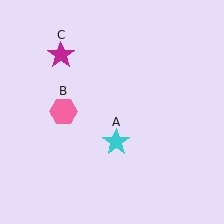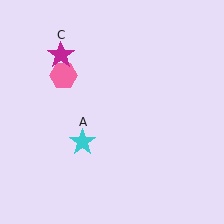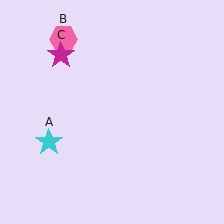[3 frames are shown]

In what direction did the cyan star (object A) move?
The cyan star (object A) moved left.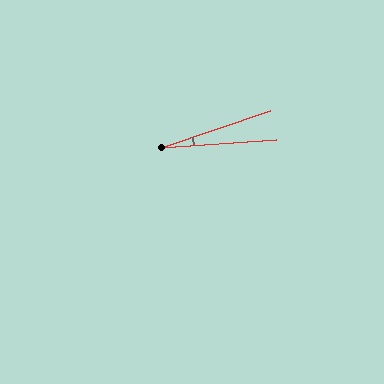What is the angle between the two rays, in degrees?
Approximately 15 degrees.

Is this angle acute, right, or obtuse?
It is acute.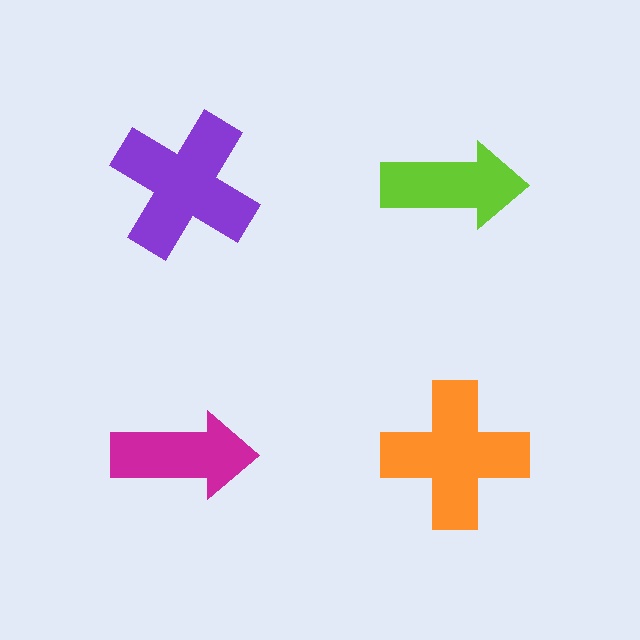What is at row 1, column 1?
A purple cross.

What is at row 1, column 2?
A lime arrow.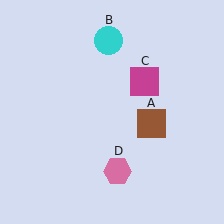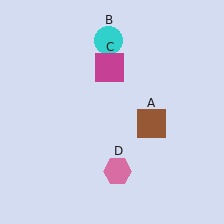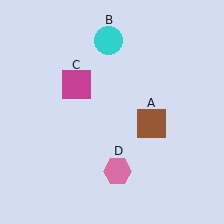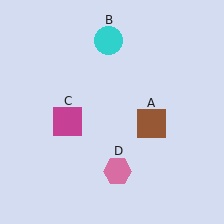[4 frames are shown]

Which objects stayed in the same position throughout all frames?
Brown square (object A) and cyan circle (object B) and pink hexagon (object D) remained stationary.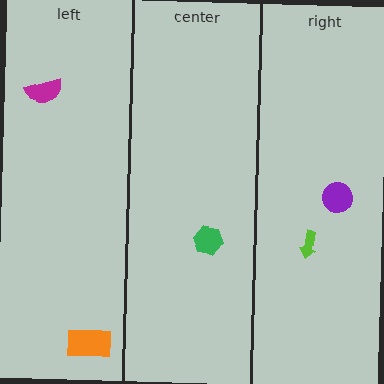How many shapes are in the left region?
2.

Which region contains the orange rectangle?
The left region.